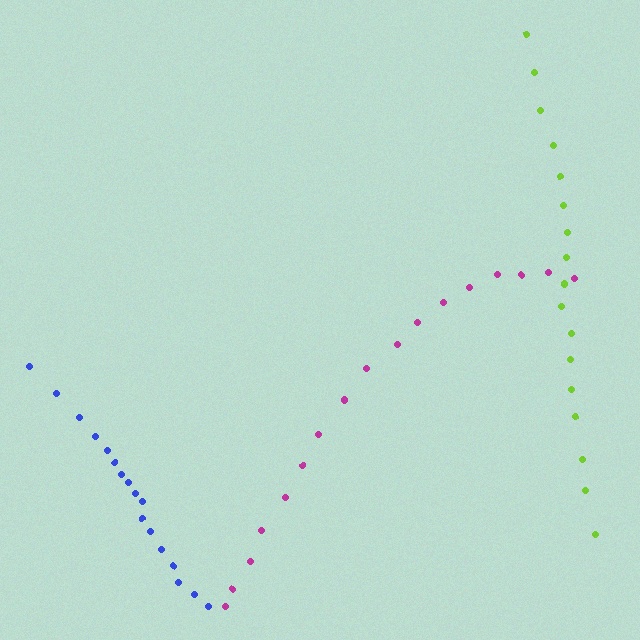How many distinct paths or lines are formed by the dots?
There are 3 distinct paths.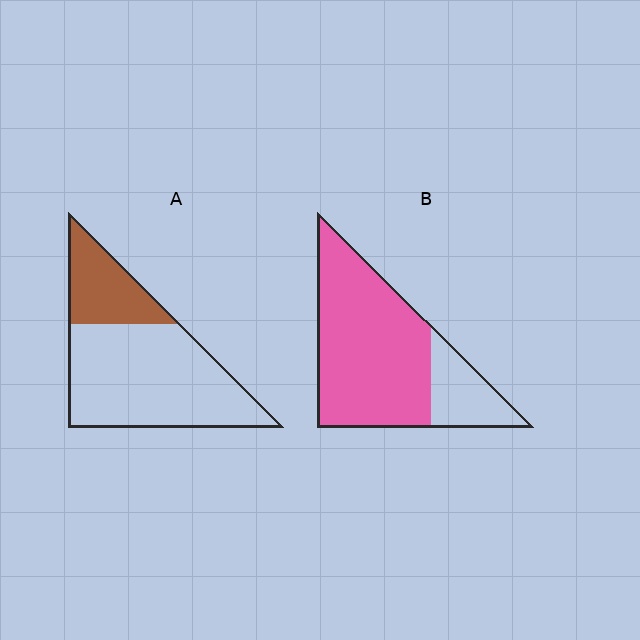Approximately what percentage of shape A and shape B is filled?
A is approximately 25% and B is approximately 75%.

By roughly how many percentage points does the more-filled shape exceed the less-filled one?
By roughly 50 percentage points (B over A).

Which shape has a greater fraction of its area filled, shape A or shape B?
Shape B.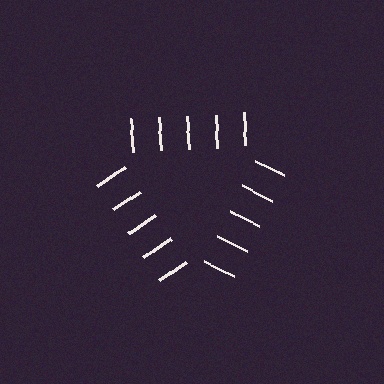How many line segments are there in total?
15 — 5 along each of the 3 edges.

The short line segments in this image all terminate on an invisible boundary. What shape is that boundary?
An illusory triangle — the line segments terminate on its edges but no continuous stroke is drawn.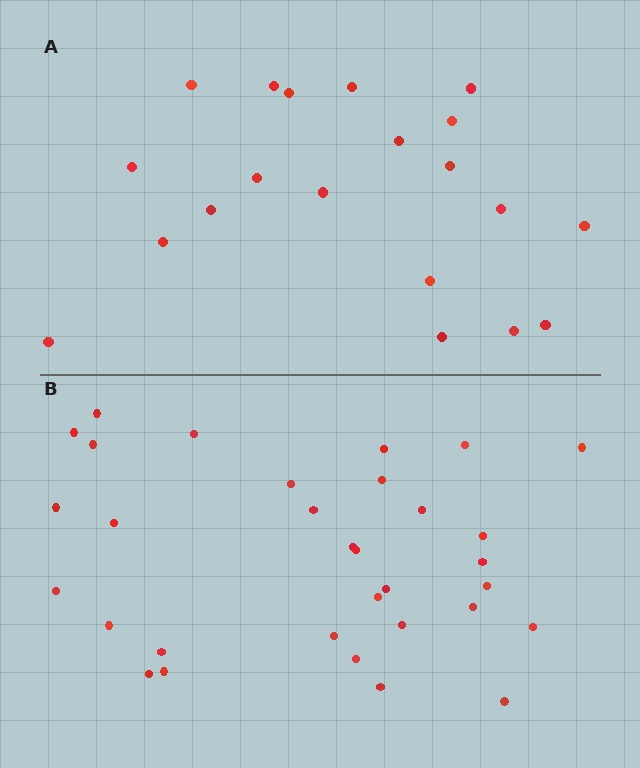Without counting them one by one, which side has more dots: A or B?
Region B (the bottom region) has more dots.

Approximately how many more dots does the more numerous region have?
Region B has roughly 12 or so more dots than region A.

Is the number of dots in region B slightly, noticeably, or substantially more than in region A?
Region B has substantially more. The ratio is roughly 1.6 to 1.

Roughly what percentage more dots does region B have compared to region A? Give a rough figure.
About 60% more.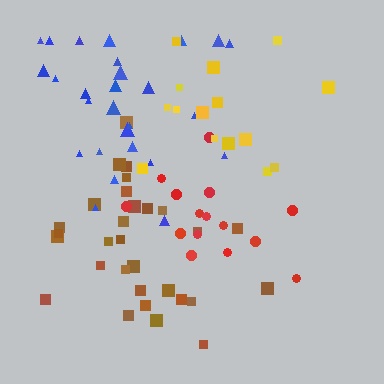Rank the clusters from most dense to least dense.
brown, blue, yellow, red.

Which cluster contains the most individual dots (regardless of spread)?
Brown (30).